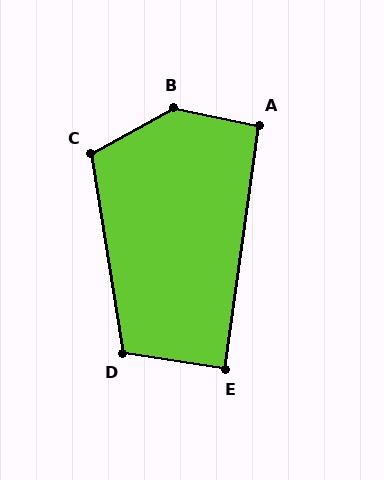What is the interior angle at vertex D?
Approximately 108 degrees (obtuse).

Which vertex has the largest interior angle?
B, at approximately 140 degrees.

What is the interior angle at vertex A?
Approximately 93 degrees (approximately right).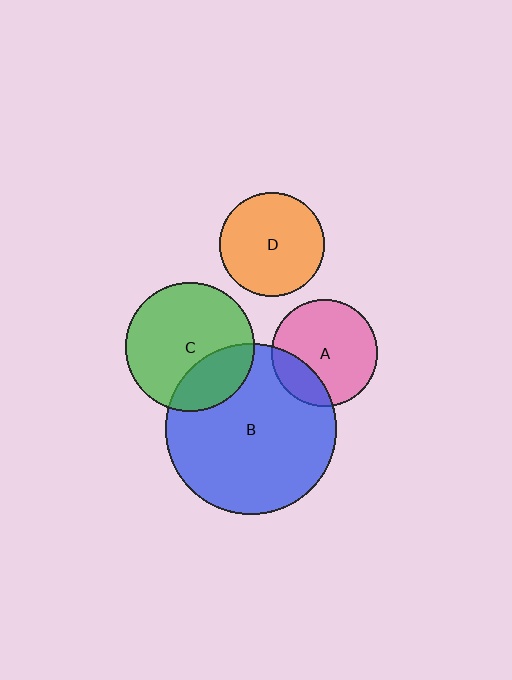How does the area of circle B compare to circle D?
Approximately 2.7 times.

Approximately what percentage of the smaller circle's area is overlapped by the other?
Approximately 30%.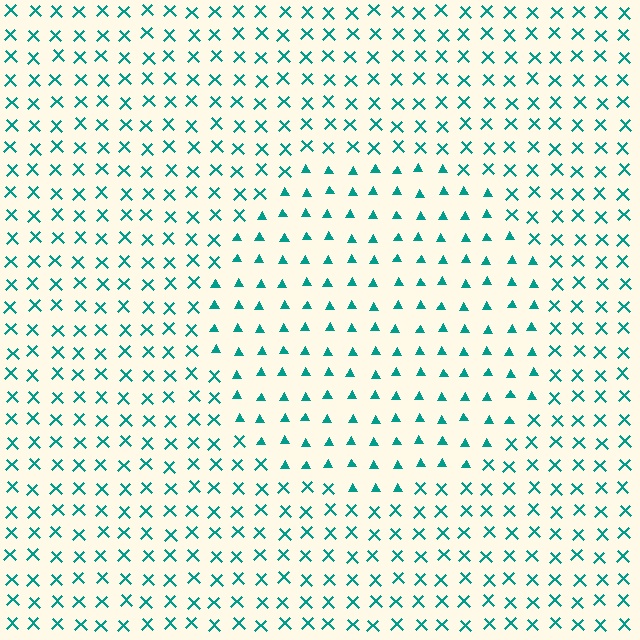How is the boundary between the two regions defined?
The boundary is defined by a change in element shape: triangles inside vs. X marks outside. All elements share the same color and spacing.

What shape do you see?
I see a circle.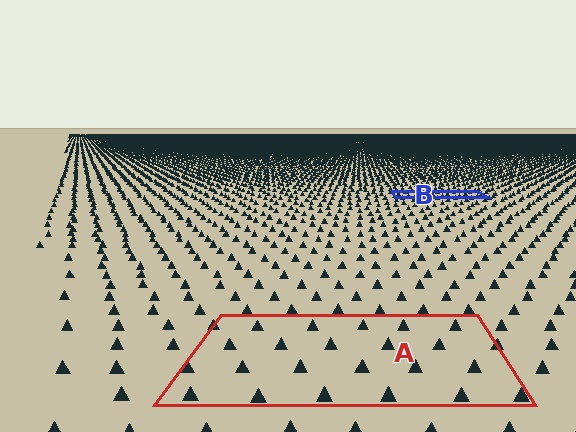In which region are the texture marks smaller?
The texture marks are smaller in region B, because it is farther away.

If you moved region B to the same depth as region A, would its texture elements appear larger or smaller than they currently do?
They would appear larger. At a closer depth, the same texture elements are projected at a bigger on-screen size.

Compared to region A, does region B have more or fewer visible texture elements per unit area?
Region B has more texture elements per unit area — they are packed more densely because it is farther away.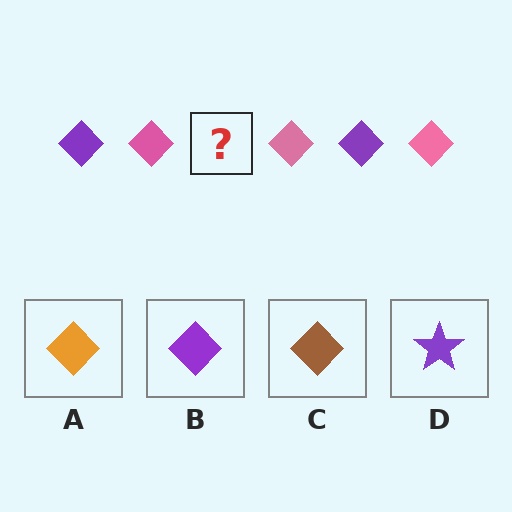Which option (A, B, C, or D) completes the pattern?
B.